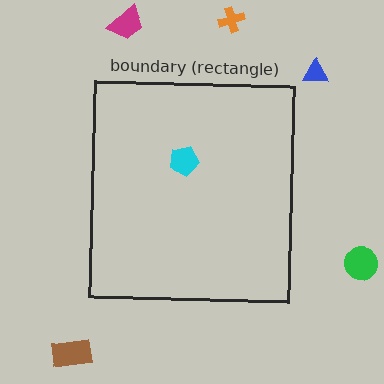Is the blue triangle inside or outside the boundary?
Outside.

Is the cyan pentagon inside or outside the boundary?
Inside.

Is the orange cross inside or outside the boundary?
Outside.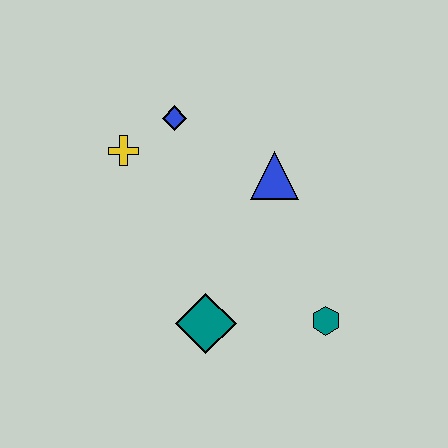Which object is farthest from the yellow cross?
The teal hexagon is farthest from the yellow cross.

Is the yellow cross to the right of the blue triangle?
No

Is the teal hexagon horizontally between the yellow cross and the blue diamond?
No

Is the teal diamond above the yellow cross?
No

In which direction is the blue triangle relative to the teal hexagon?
The blue triangle is above the teal hexagon.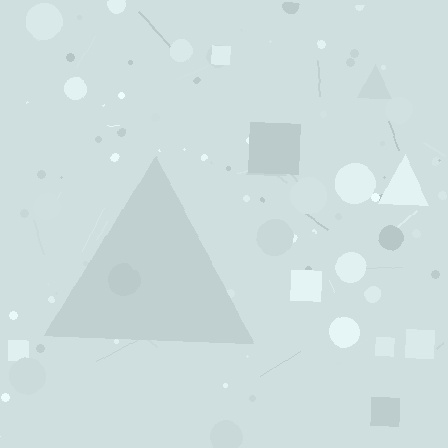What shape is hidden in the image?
A triangle is hidden in the image.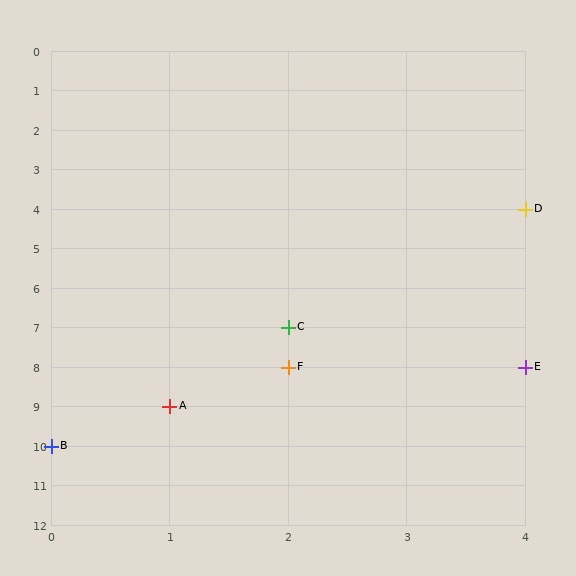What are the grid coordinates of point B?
Point B is at grid coordinates (0, 10).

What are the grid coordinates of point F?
Point F is at grid coordinates (2, 8).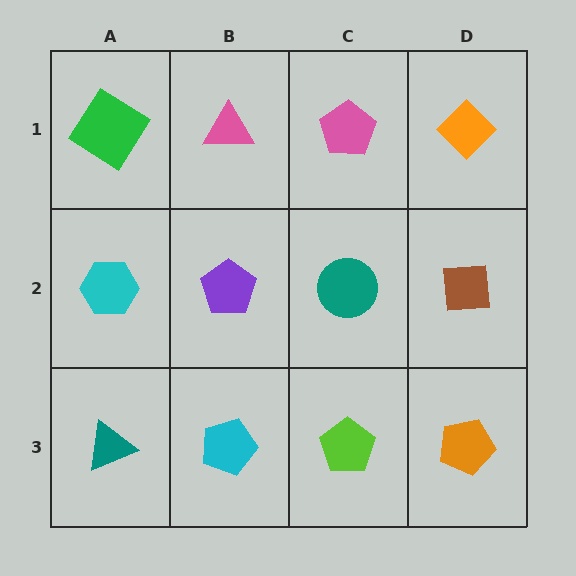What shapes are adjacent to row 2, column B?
A pink triangle (row 1, column B), a cyan pentagon (row 3, column B), a cyan hexagon (row 2, column A), a teal circle (row 2, column C).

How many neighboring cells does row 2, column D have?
3.